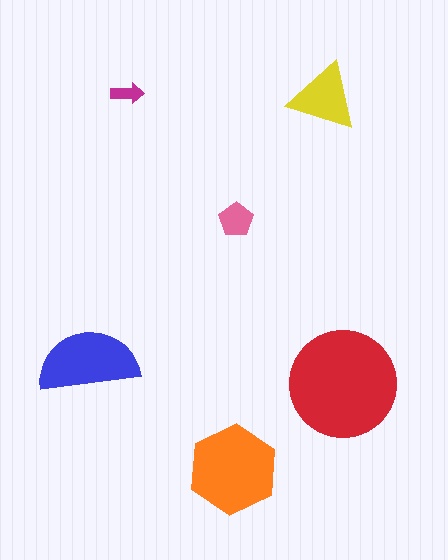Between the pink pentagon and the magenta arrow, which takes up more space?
The pink pentagon.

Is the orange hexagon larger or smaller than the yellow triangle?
Larger.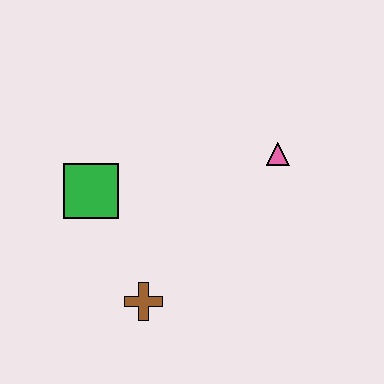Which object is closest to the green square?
The brown cross is closest to the green square.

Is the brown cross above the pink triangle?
No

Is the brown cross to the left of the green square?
No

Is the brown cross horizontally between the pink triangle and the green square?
Yes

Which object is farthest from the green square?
The pink triangle is farthest from the green square.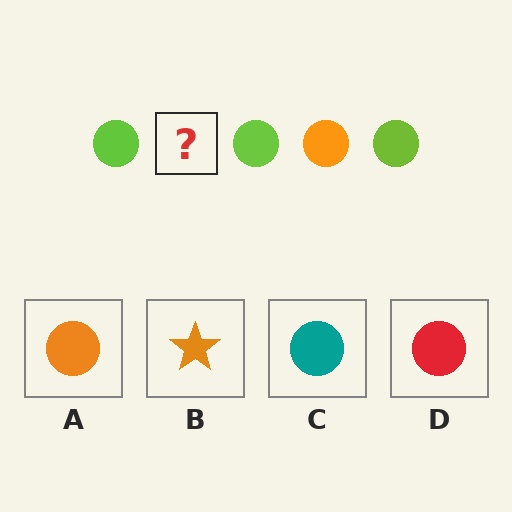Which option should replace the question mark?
Option A.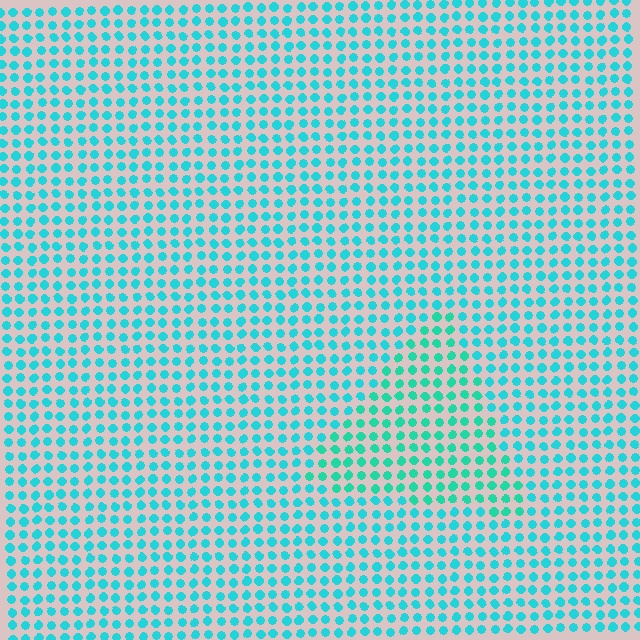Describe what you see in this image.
The image is filled with small cyan elements in a uniform arrangement. A triangle-shaped region is visible where the elements are tinted to a slightly different hue, forming a subtle color boundary.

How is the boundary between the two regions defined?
The boundary is defined purely by a slight shift in hue (about 19 degrees). Spacing, size, and orientation are identical on both sides.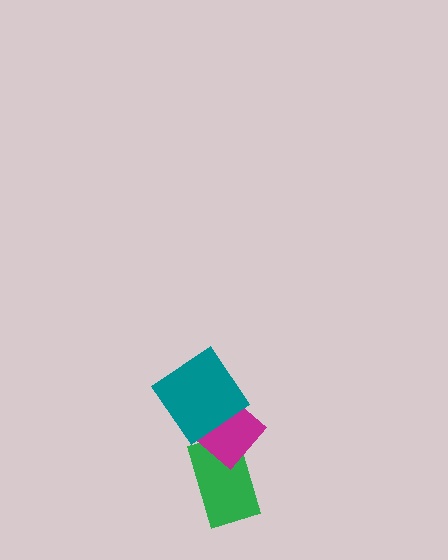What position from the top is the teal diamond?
The teal diamond is 1st from the top.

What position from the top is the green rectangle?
The green rectangle is 3rd from the top.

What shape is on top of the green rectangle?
The magenta diamond is on top of the green rectangle.